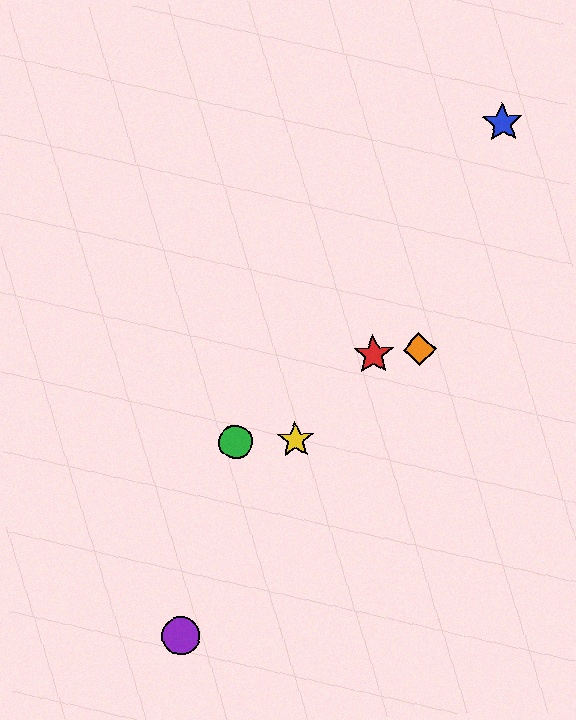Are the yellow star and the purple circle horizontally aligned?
No, the yellow star is at y≈440 and the purple circle is at y≈636.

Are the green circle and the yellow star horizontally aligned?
Yes, both are at y≈442.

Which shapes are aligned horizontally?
The green circle, the yellow star are aligned horizontally.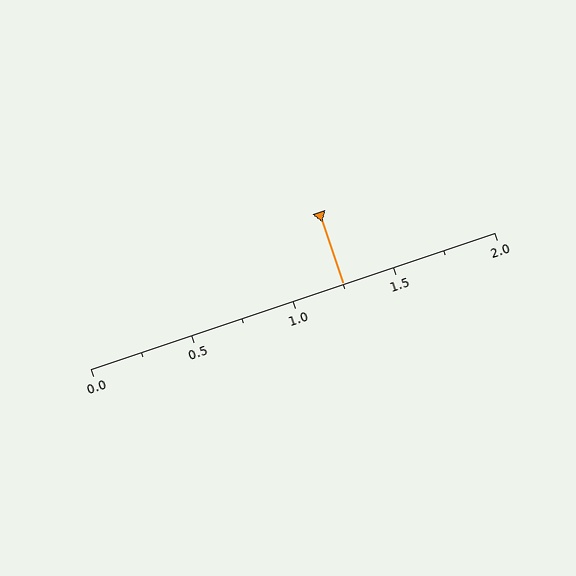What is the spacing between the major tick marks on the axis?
The major ticks are spaced 0.5 apart.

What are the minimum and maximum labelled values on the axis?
The axis runs from 0.0 to 2.0.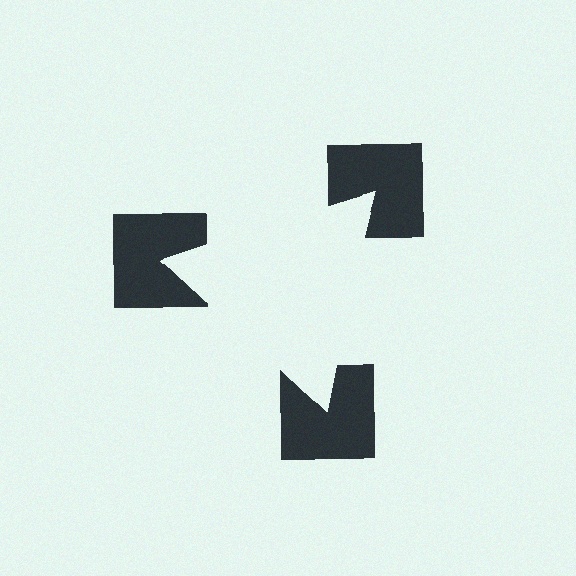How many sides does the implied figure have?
3 sides.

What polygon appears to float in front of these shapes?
An illusory triangle — its edges are inferred from the aligned wedge cuts in the notched squares, not physically drawn.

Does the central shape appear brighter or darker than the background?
It typically appears slightly brighter than the background, even though no actual brightness change is drawn.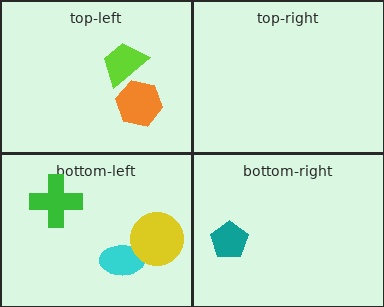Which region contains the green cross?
The bottom-left region.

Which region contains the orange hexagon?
The top-left region.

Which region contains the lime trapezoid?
The top-left region.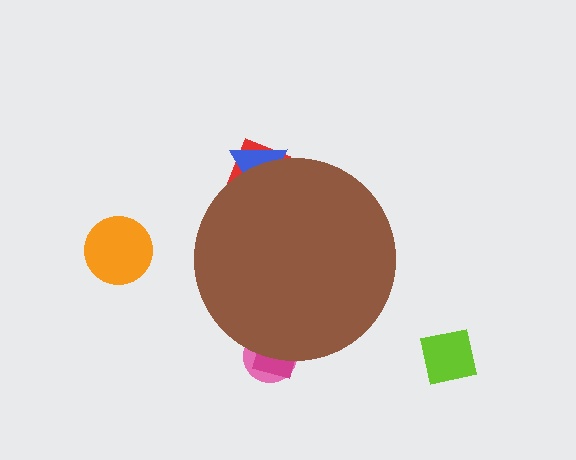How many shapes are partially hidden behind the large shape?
4 shapes are partially hidden.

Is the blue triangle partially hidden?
Yes, the blue triangle is partially hidden behind the brown circle.